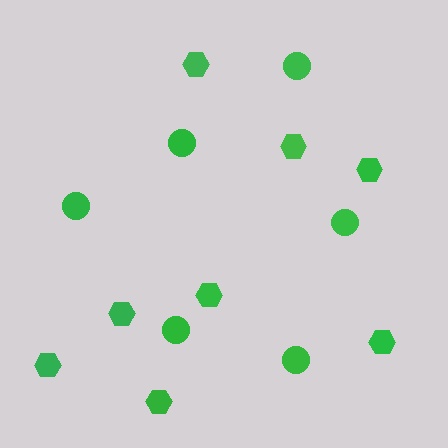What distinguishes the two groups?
There are 2 groups: one group of circles (6) and one group of hexagons (8).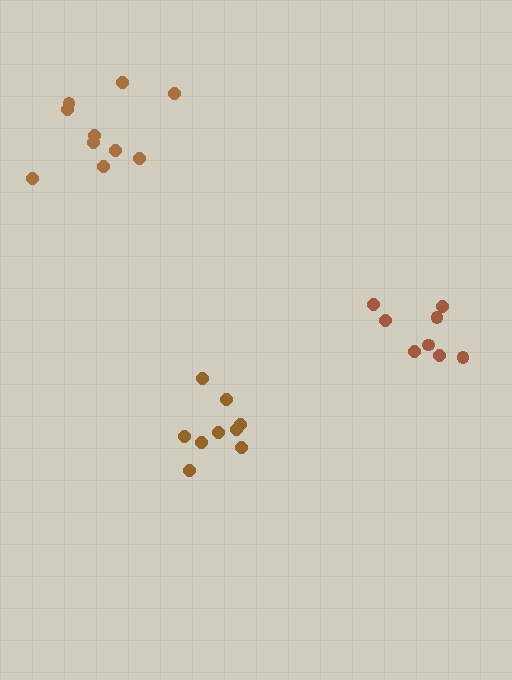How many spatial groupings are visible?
There are 3 spatial groupings.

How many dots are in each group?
Group 1: 10 dots, Group 2: 8 dots, Group 3: 9 dots (27 total).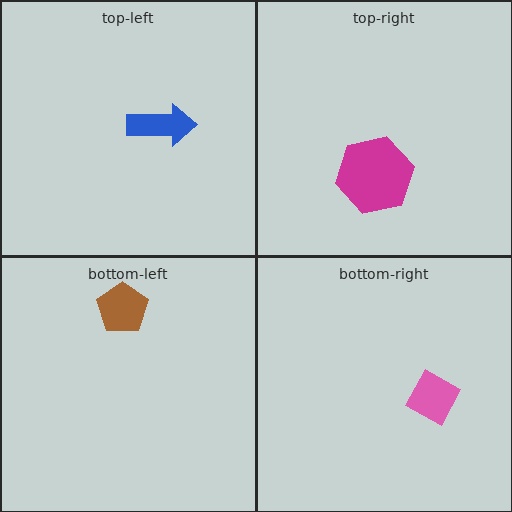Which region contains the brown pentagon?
The bottom-left region.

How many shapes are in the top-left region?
1.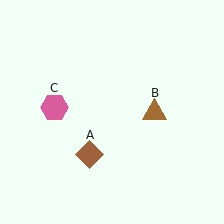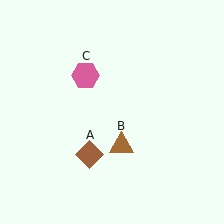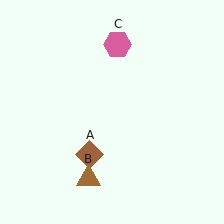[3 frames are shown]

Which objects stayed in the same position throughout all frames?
Brown diamond (object A) remained stationary.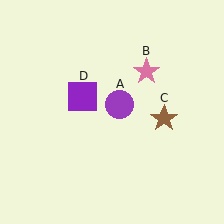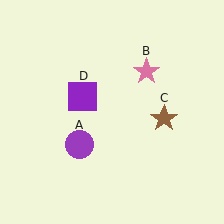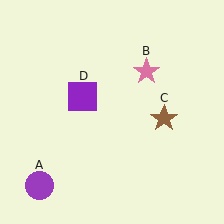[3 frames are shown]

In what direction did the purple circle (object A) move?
The purple circle (object A) moved down and to the left.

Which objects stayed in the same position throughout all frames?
Pink star (object B) and brown star (object C) and purple square (object D) remained stationary.